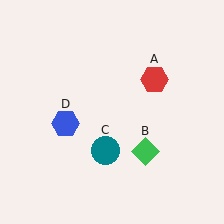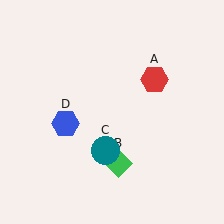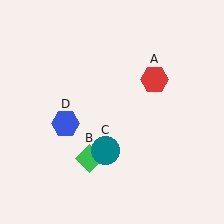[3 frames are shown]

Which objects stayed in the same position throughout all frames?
Red hexagon (object A) and teal circle (object C) and blue hexagon (object D) remained stationary.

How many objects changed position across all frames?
1 object changed position: green diamond (object B).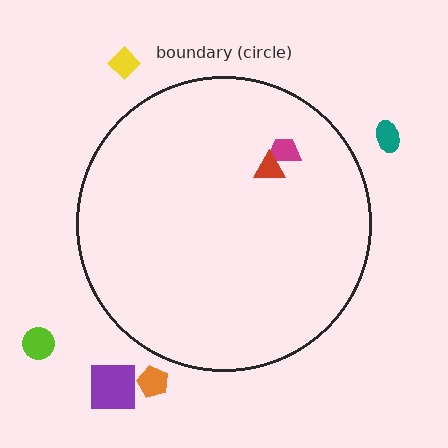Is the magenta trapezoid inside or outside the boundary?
Inside.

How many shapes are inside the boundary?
2 inside, 5 outside.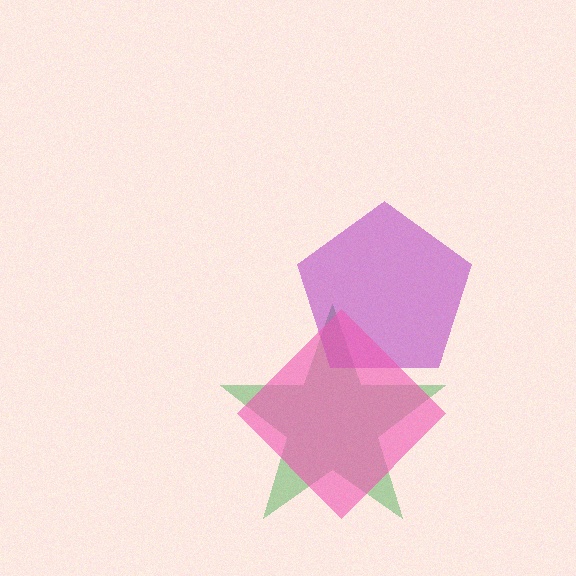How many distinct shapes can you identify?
There are 3 distinct shapes: a green star, a purple pentagon, a pink diamond.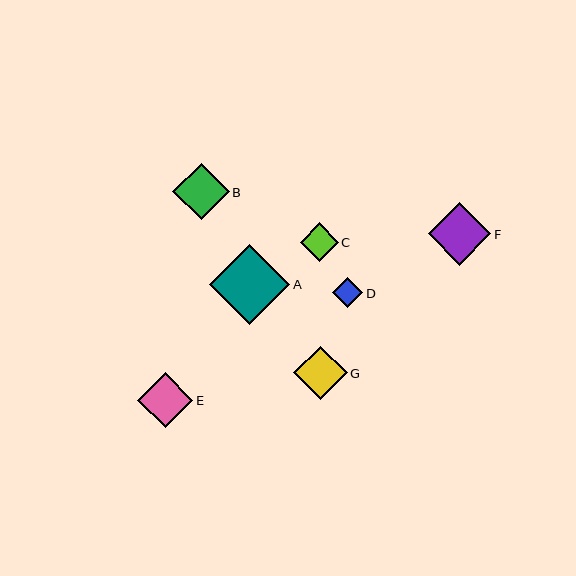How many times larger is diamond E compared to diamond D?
Diamond E is approximately 1.8 times the size of diamond D.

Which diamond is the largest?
Diamond A is the largest with a size of approximately 80 pixels.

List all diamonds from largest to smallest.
From largest to smallest: A, F, B, E, G, C, D.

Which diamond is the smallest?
Diamond D is the smallest with a size of approximately 30 pixels.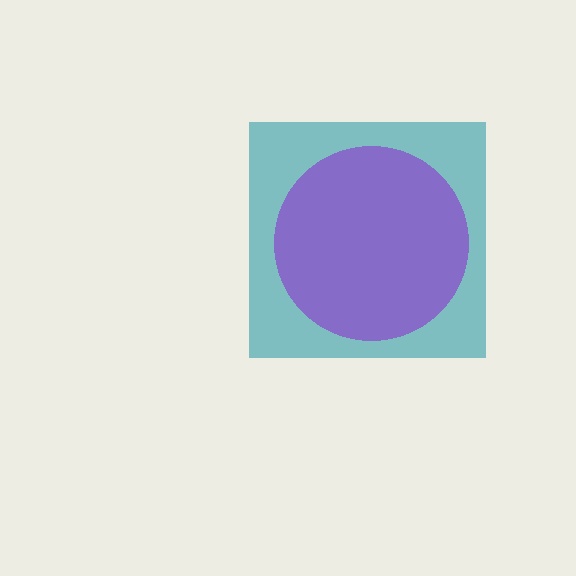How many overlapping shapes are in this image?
There are 2 overlapping shapes in the image.